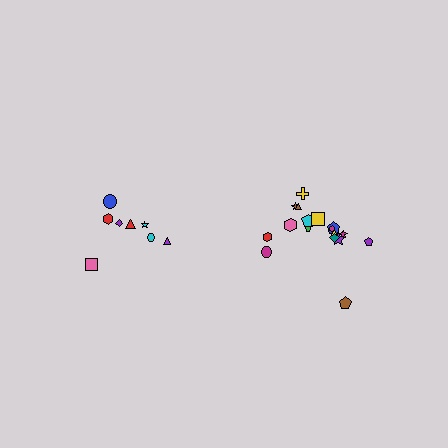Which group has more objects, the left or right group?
The right group.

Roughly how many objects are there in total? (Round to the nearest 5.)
Roughly 25 objects in total.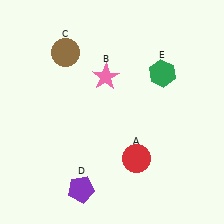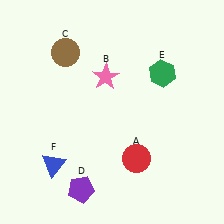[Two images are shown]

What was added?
A blue triangle (F) was added in Image 2.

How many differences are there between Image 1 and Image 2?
There is 1 difference between the two images.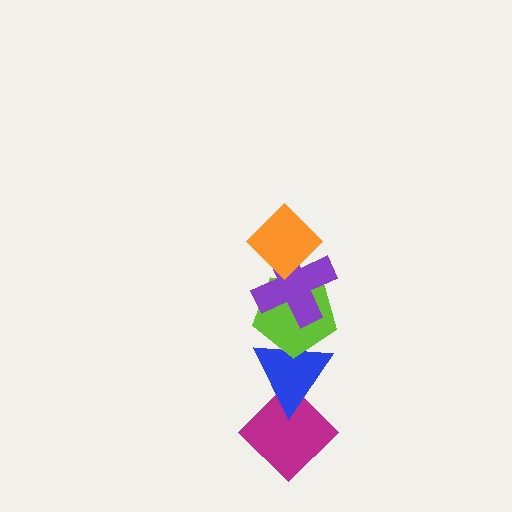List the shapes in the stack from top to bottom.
From top to bottom: the orange diamond, the purple cross, the lime pentagon, the blue triangle, the magenta diamond.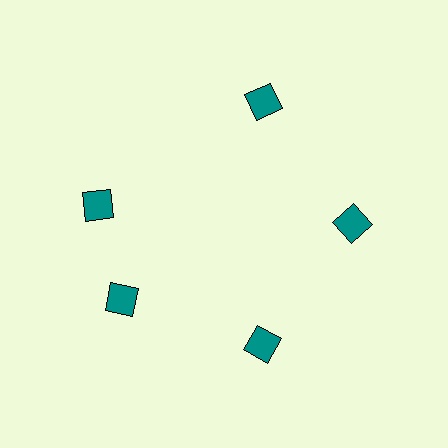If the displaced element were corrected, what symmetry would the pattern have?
It would have 5-fold rotational symmetry — the pattern would map onto itself every 72 degrees.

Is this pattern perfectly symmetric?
No. The 5 teal diamonds are arranged in a ring, but one element near the 10 o'clock position is rotated out of alignment along the ring, breaking the 5-fold rotational symmetry.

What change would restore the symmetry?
The symmetry would be restored by rotating it back into even spacing with its neighbors so that all 5 diamonds sit at equal angles and equal distance from the center.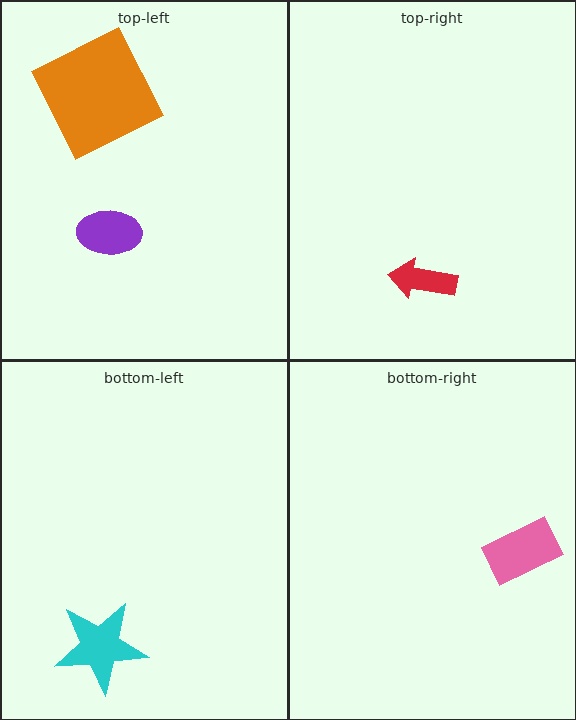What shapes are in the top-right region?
The red arrow.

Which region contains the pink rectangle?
The bottom-right region.